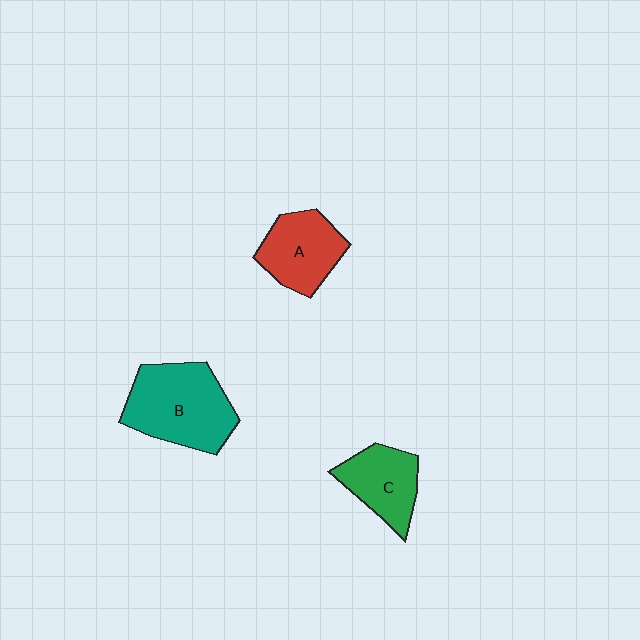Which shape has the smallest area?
Shape C (green).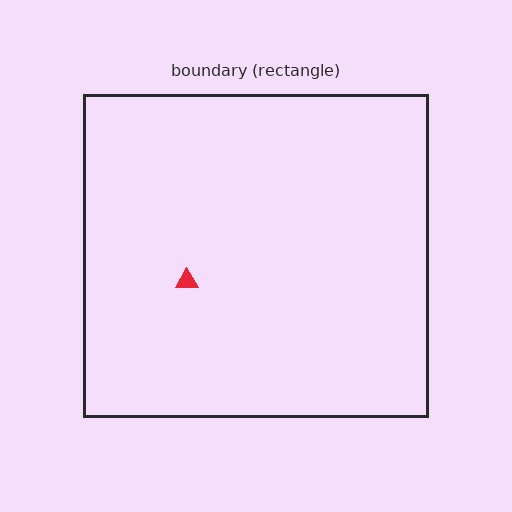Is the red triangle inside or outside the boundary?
Inside.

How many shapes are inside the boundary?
1 inside, 0 outside.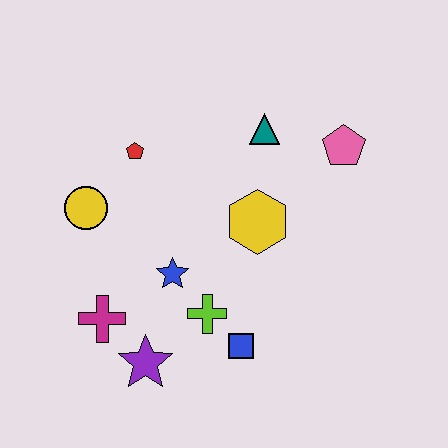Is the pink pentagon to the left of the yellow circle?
No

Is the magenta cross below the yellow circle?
Yes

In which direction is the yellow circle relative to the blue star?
The yellow circle is to the left of the blue star.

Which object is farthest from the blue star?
The pink pentagon is farthest from the blue star.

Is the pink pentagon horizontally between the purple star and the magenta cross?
No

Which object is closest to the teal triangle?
The pink pentagon is closest to the teal triangle.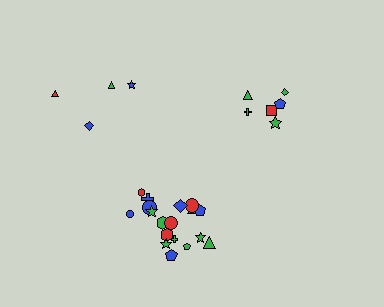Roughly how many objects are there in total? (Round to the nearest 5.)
Roughly 30 objects in total.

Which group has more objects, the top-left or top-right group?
The top-right group.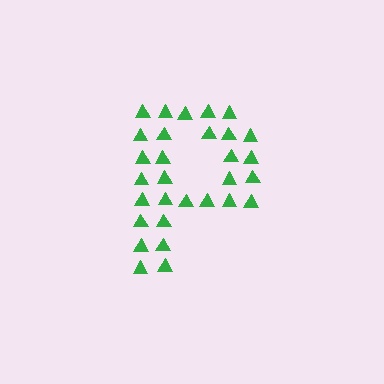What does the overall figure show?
The overall figure shows the letter P.